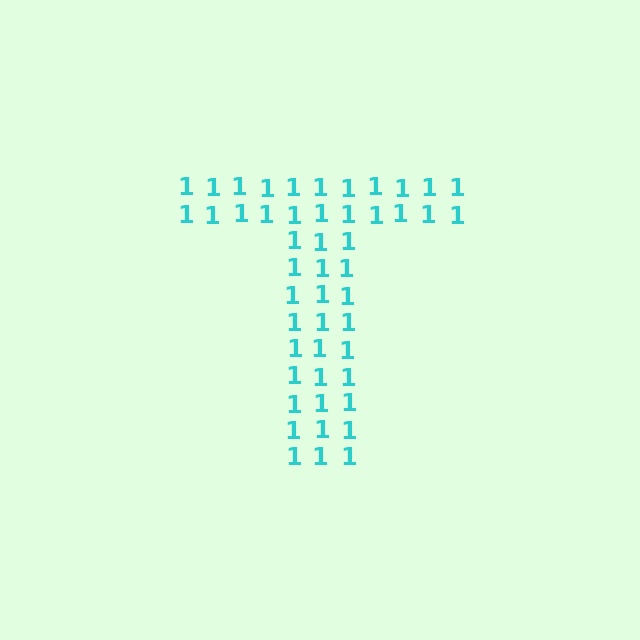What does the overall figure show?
The overall figure shows the letter T.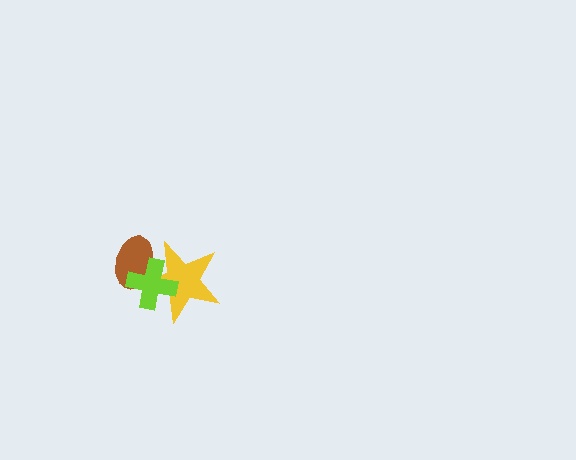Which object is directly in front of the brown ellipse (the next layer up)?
The yellow star is directly in front of the brown ellipse.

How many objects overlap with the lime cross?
2 objects overlap with the lime cross.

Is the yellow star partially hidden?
Yes, it is partially covered by another shape.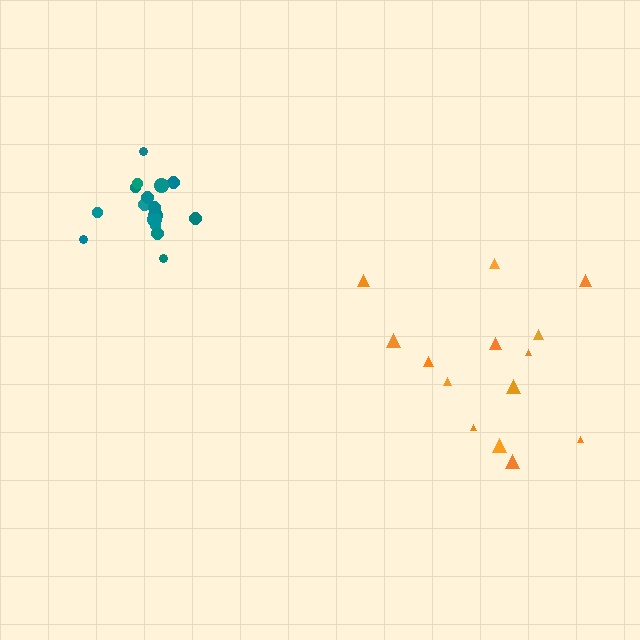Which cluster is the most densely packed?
Teal.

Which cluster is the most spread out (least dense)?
Orange.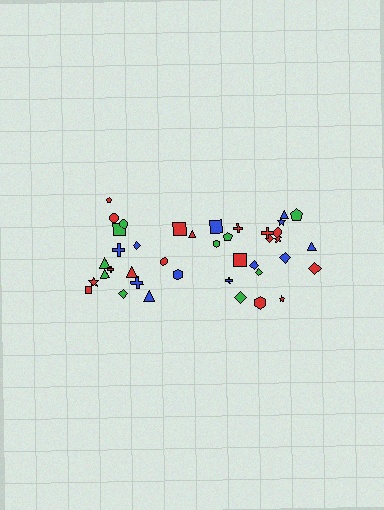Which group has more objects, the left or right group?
The right group.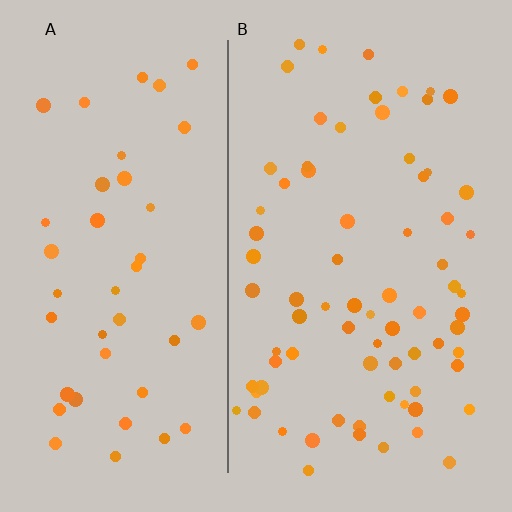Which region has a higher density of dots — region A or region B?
B (the right).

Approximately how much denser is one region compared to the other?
Approximately 1.7× — region B over region A.